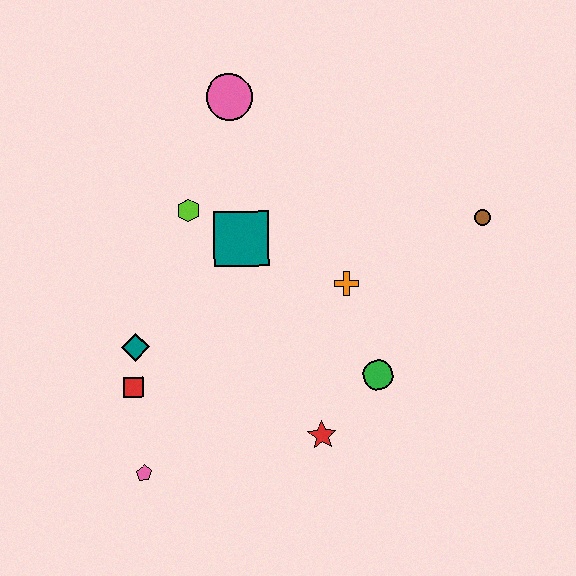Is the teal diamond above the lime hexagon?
No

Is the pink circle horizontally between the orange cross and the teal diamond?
Yes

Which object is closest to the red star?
The green circle is closest to the red star.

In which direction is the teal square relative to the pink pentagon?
The teal square is above the pink pentagon.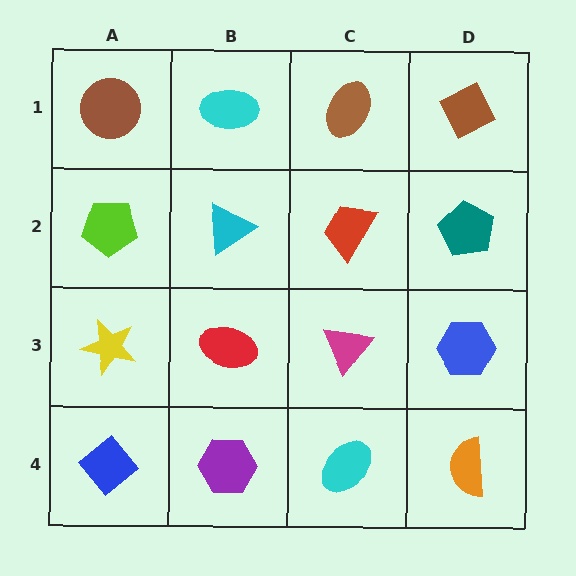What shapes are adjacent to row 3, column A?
A lime pentagon (row 2, column A), a blue diamond (row 4, column A), a red ellipse (row 3, column B).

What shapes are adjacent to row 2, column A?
A brown circle (row 1, column A), a yellow star (row 3, column A), a cyan triangle (row 2, column B).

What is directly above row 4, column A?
A yellow star.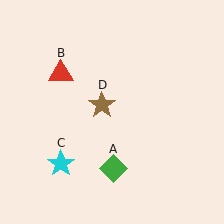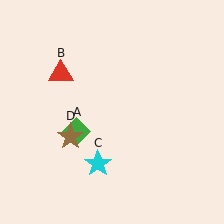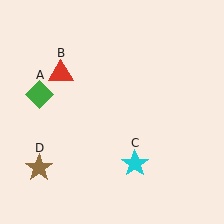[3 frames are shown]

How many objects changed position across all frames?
3 objects changed position: green diamond (object A), cyan star (object C), brown star (object D).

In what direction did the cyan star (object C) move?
The cyan star (object C) moved right.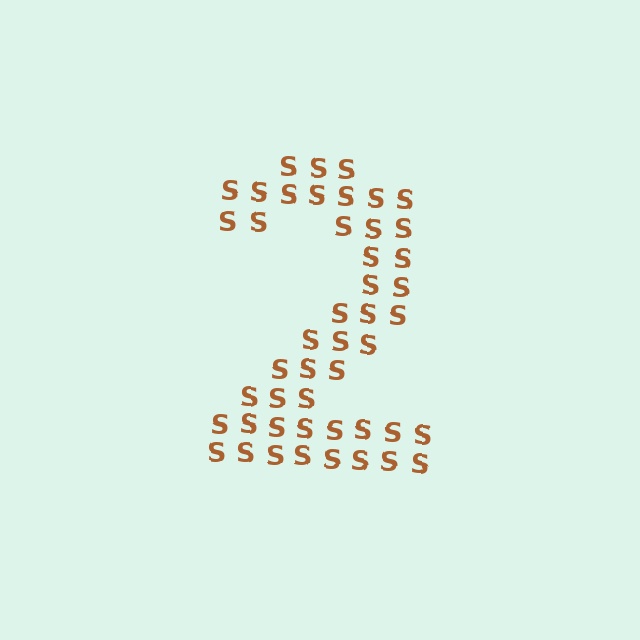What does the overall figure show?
The overall figure shows the digit 2.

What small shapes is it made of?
It is made of small letter S's.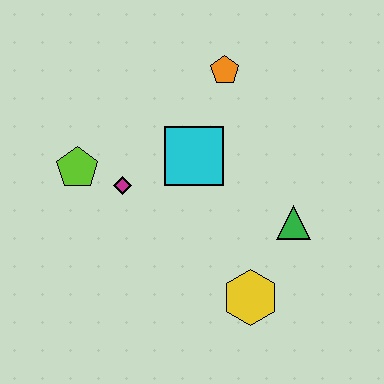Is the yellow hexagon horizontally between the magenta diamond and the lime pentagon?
No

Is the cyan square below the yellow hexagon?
No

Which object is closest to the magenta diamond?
The lime pentagon is closest to the magenta diamond.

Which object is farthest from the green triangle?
The lime pentagon is farthest from the green triangle.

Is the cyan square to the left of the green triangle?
Yes